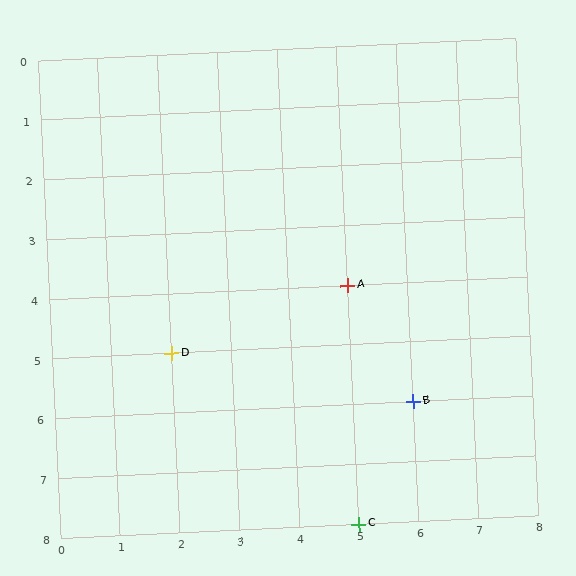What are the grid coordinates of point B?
Point B is at grid coordinates (6, 6).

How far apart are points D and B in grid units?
Points D and B are 4 columns and 1 row apart (about 4.1 grid units diagonally).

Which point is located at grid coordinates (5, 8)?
Point C is at (5, 8).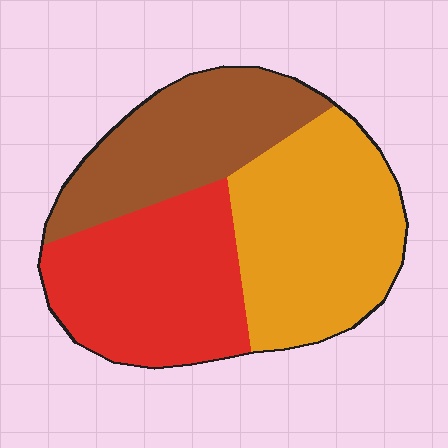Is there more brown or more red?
Red.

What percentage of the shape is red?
Red takes up about one third (1/3) of the shape.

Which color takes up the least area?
Brown, at roughly 30%.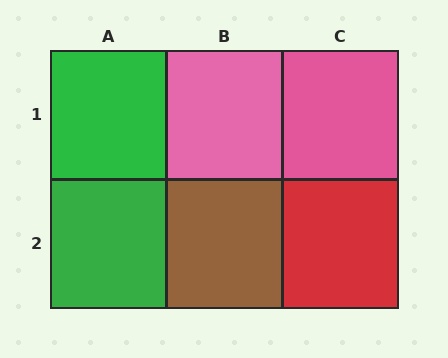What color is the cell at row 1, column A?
Green.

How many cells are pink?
2 cells are pink.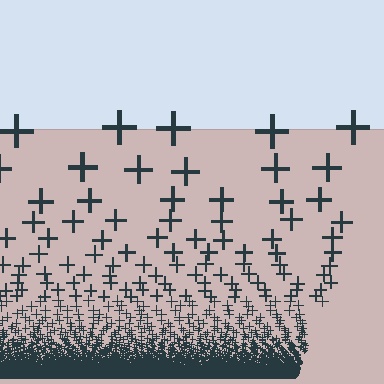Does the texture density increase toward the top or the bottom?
Density increases toward the bottom.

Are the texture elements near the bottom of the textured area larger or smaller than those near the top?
Smaller. The gradient is inverted — elements near the bottom are smaller and denser.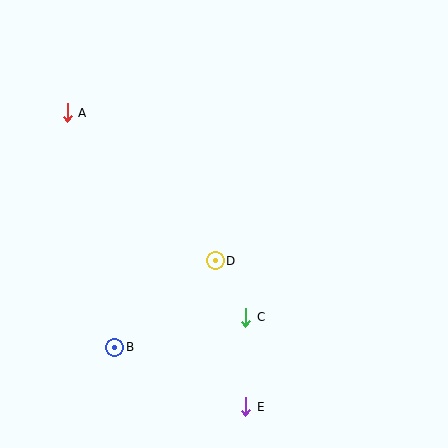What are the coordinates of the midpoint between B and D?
The midpoint between B and D is at (165, 304).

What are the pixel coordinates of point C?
Point C is at (246, 317).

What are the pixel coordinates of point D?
Point D is at (215, 261).